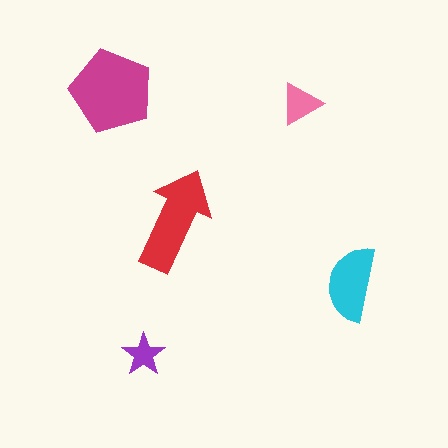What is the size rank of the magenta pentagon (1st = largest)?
1st.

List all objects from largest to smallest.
The magenta pentagon, the red arrow, the cyan semicircle, the pink triangle, the purple star.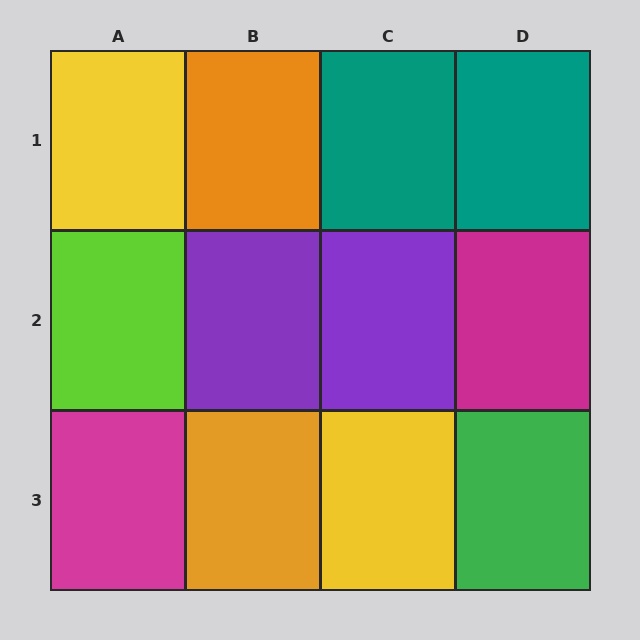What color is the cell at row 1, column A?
Yellow.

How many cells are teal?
2 cells are teal.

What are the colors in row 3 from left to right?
Magenta, orange, yellow, green.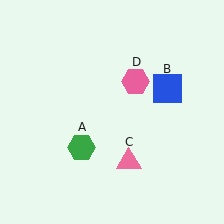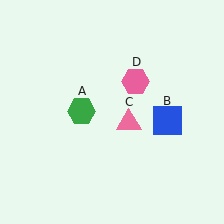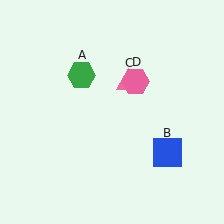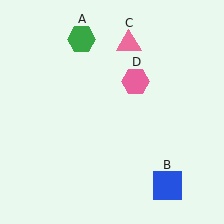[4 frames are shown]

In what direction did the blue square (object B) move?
The blue square (object B) moved down.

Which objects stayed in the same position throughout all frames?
Pink hexagon (object D) remained stationary.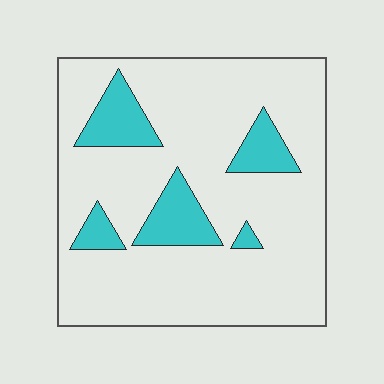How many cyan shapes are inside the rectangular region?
5.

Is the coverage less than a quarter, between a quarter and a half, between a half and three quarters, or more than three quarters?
Less than a quarter.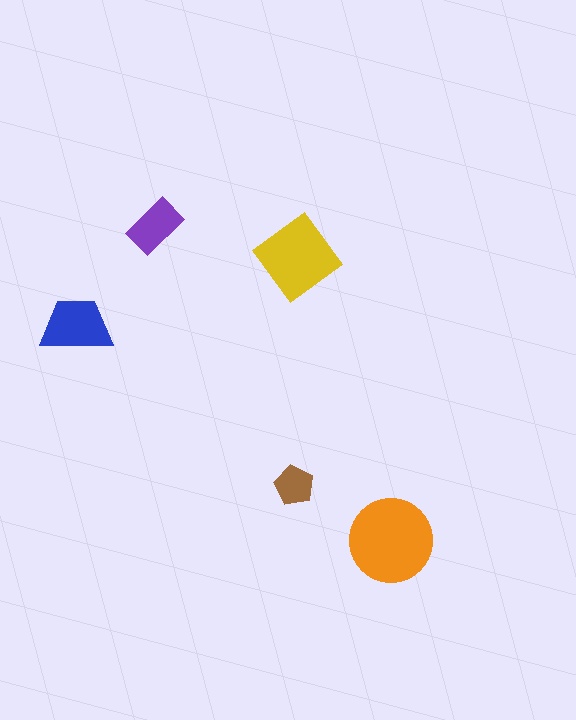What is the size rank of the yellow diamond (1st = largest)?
2nd.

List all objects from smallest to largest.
The brown pentagon, the purple rectangle, the blue trapezoid, the yellow diamond, the orange circle.